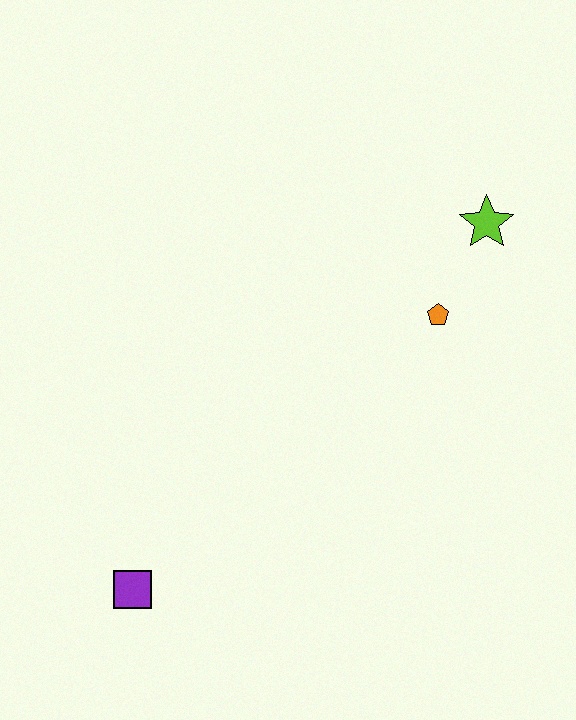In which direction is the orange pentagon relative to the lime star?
The orange pentagon is below the lime star.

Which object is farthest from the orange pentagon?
The purple square is farthest from the orange pentagon.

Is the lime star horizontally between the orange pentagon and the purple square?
No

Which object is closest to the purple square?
The orange pentagon is closest to the purple square.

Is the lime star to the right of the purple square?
Yes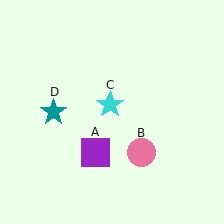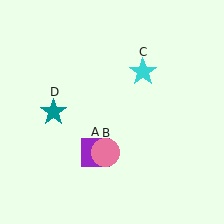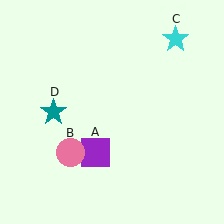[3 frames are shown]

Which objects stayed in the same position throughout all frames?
Purple square (object A) and teal star (object D) remained stationary.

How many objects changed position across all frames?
2 objects changed position: pink circle (object B), cyan star (object C).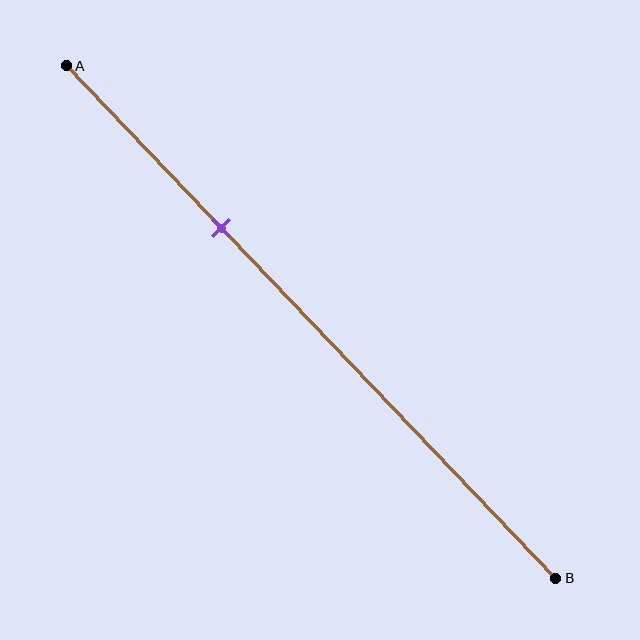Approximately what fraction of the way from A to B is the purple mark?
The purple mark is approximately 30% of the way from A to B.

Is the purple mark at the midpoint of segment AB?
No, the mark is at about 30% from A, not at the 50% midpoint.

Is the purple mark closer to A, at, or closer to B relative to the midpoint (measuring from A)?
The purple mark is closer to point A than the midpoint of segment AB.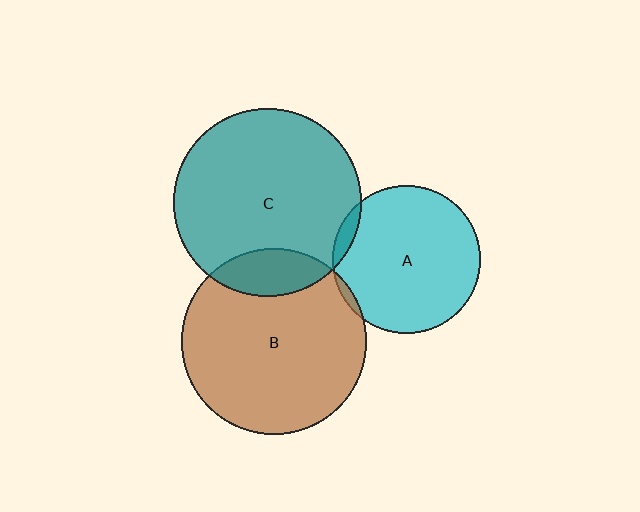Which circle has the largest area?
Circle C (teal).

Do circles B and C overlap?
Yes.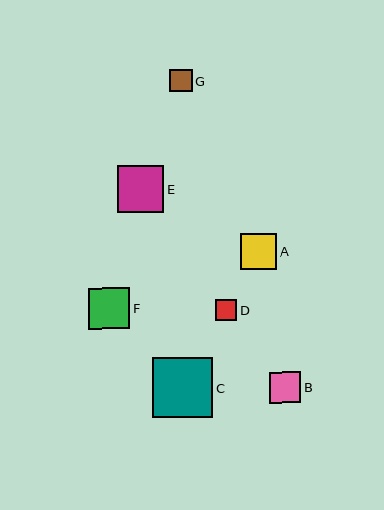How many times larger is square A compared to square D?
Square A is approximately 1.7 times the size of square D.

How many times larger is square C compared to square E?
Square C is approximately 1.3 times the size of square E.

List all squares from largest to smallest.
From largest to smallest: C, E, F, A, B, G, D.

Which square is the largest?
Square C is the largest with a size of approximately 60 pixels.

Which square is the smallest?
Square D is the smallest with a size of approximately 21 pixels.